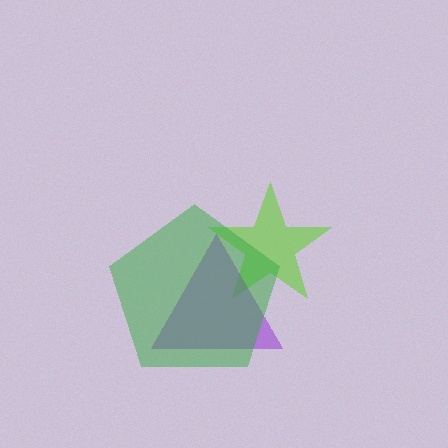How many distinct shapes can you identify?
There are 3 distinct shapes: a lime star, a purple triangle, a green pentagon.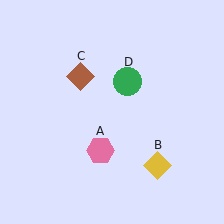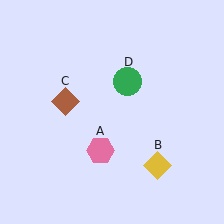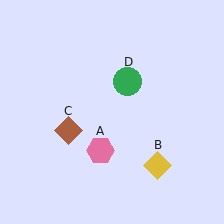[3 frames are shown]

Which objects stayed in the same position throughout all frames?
Pink hexagon (object A) and yellow diamond (object B) and green circle (object D) remained stationary.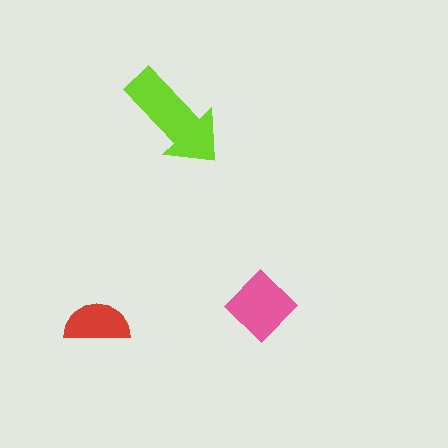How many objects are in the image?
There are 3 objects in the image.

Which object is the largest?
The lime arrow.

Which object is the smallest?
The red semicircle.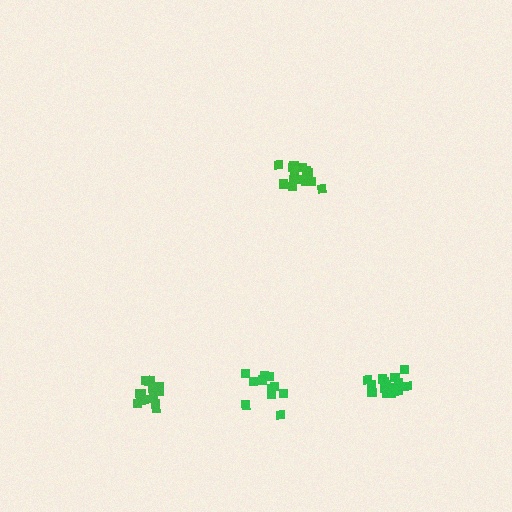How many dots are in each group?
Group 1: 11 dots, Group 2: 16 dots, Group 3: 15 dots, Group 4: 16 dots (58 total).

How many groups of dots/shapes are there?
There are 4 groups.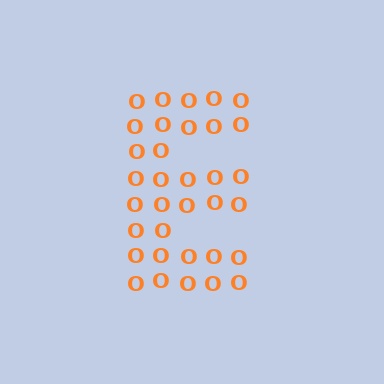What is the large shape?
The large shape is the letter E.